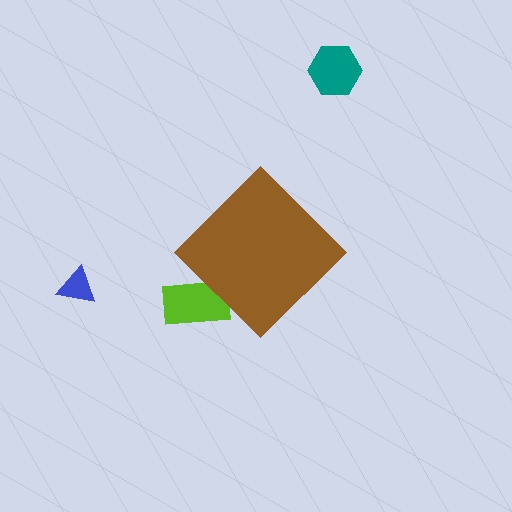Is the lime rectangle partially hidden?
Yes, the lime rectangle is partially hidden behind the brown diamond.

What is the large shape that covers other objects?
A brown diamond.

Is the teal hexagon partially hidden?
No, the teal hexagon is fully visible.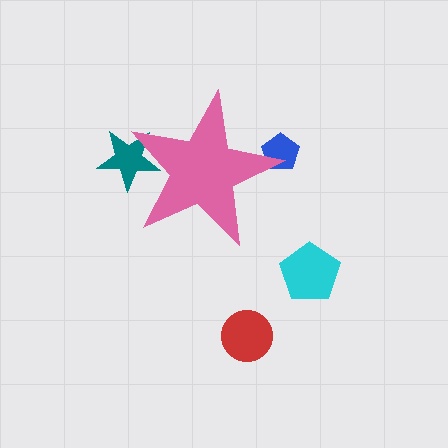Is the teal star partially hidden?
Yes, the teal star is partially hidden behind the pink star.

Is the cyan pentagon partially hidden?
No, the cyan pentagon is fully visible.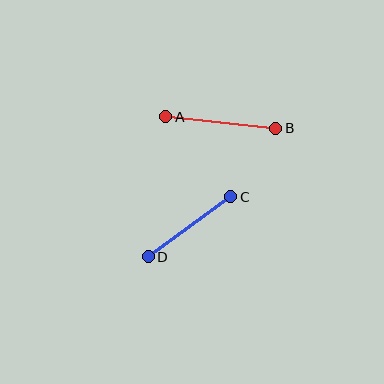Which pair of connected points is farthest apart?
Points A and B are farthest apart.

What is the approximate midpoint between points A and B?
The midpoint is at approximately (221, 122) pixels.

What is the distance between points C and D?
The distance is approximately 102 pixels.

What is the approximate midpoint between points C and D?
The midpoint is at approximately (189, 227) pixels.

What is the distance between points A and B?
The distance is approximately 111 pixels.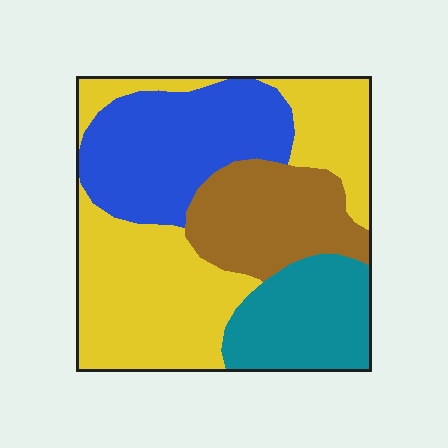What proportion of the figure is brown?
Brown takes up between a sixth and a third of the figure.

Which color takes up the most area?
Yellow, at roughly 40%.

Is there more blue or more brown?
Blue.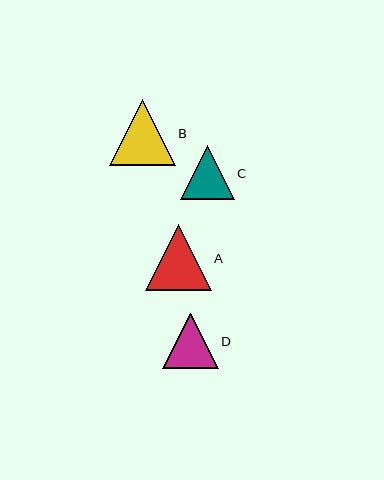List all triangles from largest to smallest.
From largest to smallest: B, A, D, C.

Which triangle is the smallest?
Triangle C is the smallest with a size of approximately 54 pixels.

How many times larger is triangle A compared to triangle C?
Triangle A is approximately 1.2 times the size of triangle C.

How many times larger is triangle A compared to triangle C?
Triangle A is approximately 1.2 times the size of triangle C.